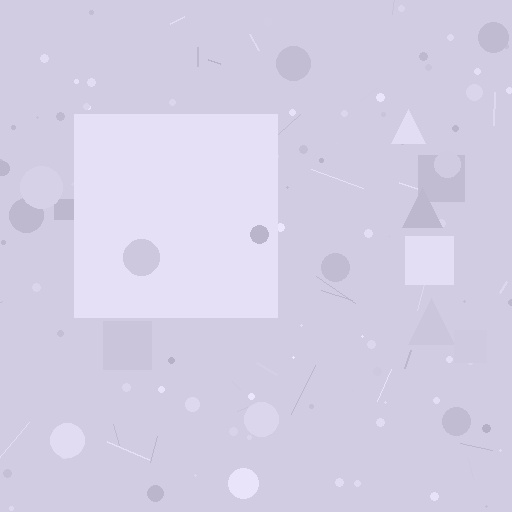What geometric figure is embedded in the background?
A square is embedded in the background.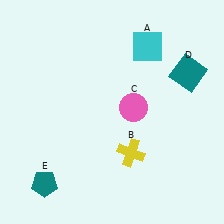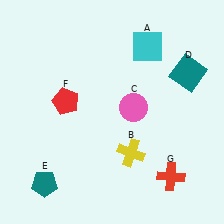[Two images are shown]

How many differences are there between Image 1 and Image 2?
There are 2 differences between the two images.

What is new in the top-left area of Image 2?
A red pentagon (F) was added in the top-left area of Image 2.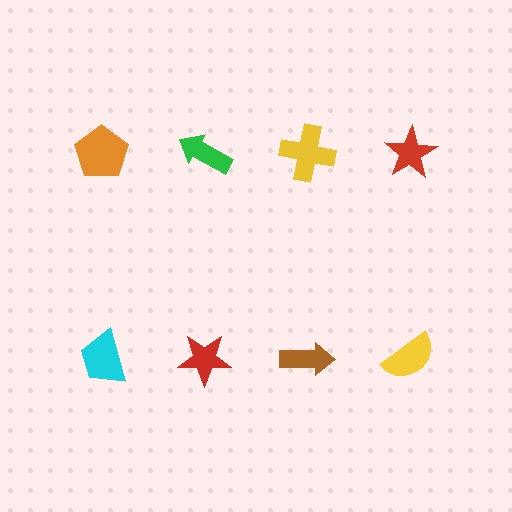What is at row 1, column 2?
A green arrow.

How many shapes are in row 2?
4 shapes.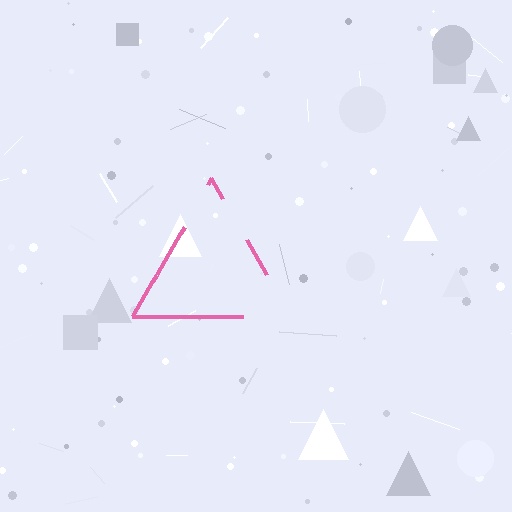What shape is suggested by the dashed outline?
The dashed outline suggests a triangle.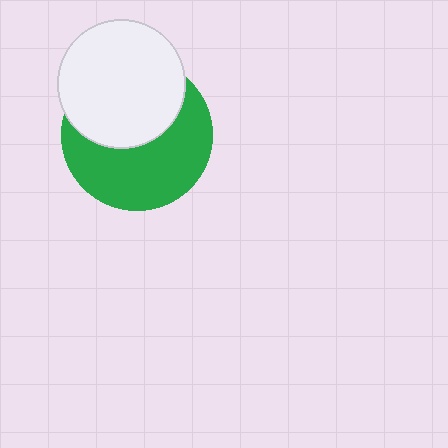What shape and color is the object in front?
The object in front is a white circle.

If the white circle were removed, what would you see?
You would see the complete green circle.